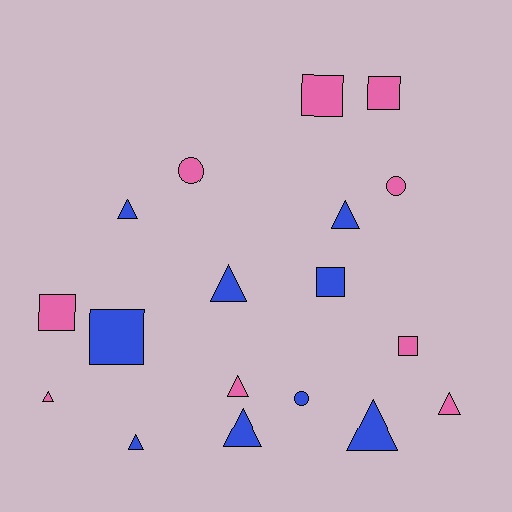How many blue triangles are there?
There are 6 blue triangles.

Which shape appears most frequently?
Triangle, with 9 objects.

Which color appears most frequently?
Blue, with 9 objects.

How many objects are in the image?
There are 18 objects.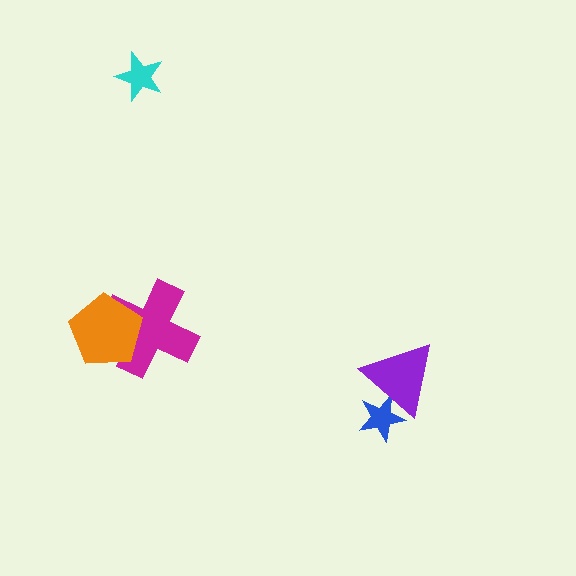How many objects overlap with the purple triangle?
1 object overlaps with the purple triangle.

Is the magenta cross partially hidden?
Yes, it is partially covered by another shape.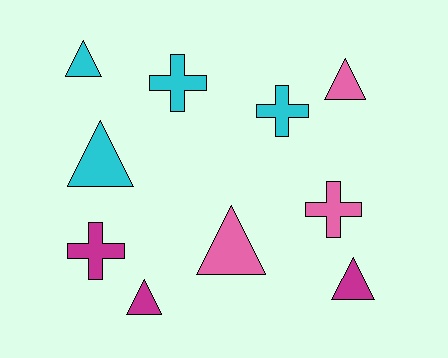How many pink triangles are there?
There are 2 pink triangles.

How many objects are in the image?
There are 10 objects.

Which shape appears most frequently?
Triangle, with 6 objects.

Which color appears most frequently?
Cyan, with 4 objects.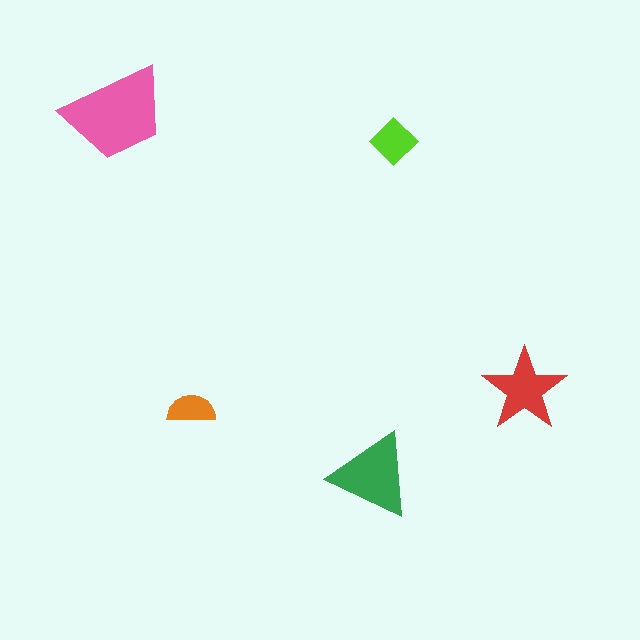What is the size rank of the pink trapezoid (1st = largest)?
1st.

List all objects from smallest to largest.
The orange semicircle, the lime diamond, the red star, the green triangle, the pink trapezoid.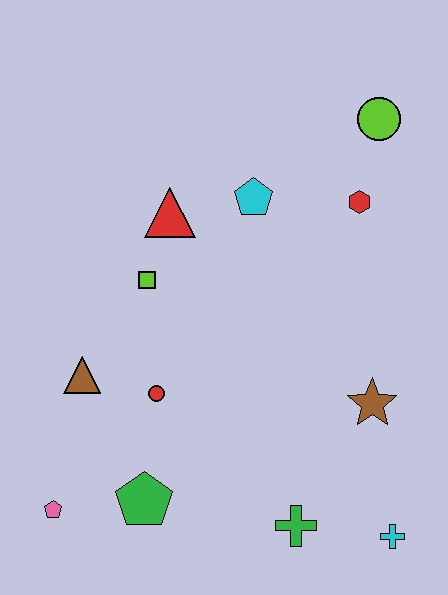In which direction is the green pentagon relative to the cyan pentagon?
The green pentagon is below the cyan pentagon.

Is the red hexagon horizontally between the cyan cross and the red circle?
Yes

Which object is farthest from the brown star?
The pink pentagon is farthest from the brown star.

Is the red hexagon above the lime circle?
No